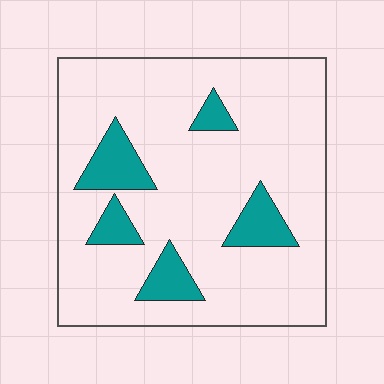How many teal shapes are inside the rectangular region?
5.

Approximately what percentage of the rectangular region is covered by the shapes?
Approximately 15%.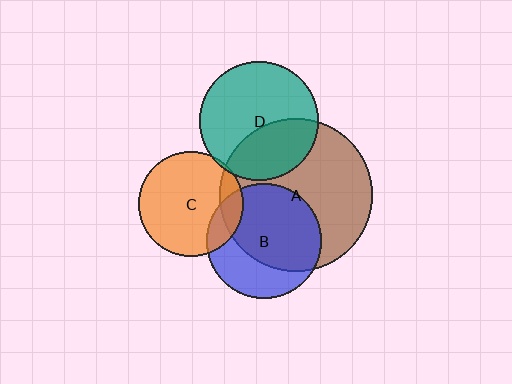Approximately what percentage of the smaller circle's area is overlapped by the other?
Approximately 35%.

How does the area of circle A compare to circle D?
Approximately 1.7 times.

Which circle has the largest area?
Circle A (brown).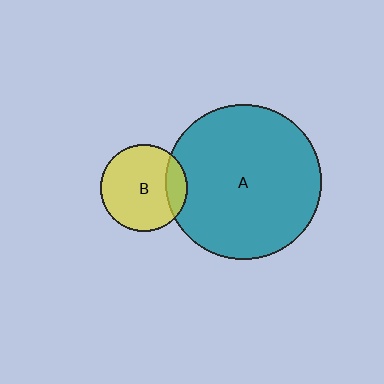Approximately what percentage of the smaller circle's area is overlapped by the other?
Approximately 15%.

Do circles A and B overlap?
Yes.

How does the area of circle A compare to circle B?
Approximately 3.1 times.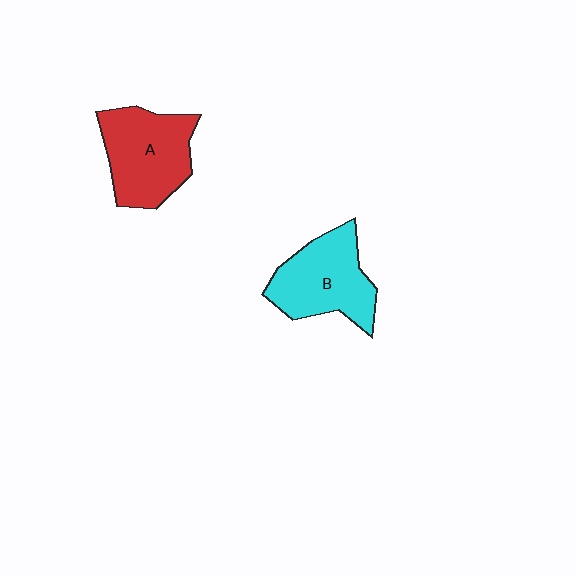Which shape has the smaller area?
Shape B (cyan).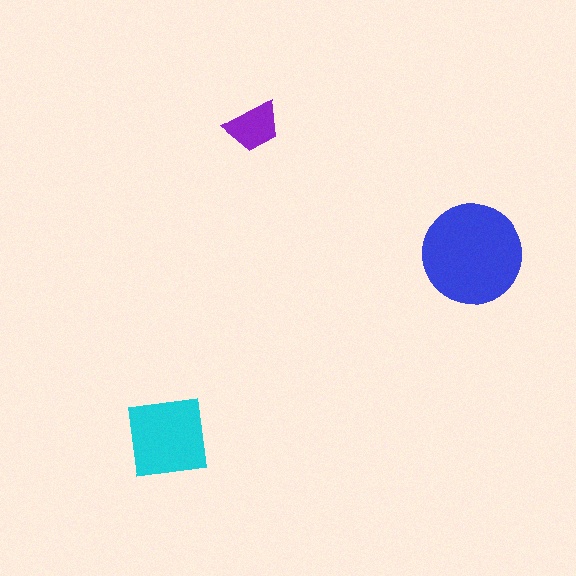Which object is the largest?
The blue circle.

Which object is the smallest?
The purple trapezoid.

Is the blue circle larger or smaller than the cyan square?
Larger.